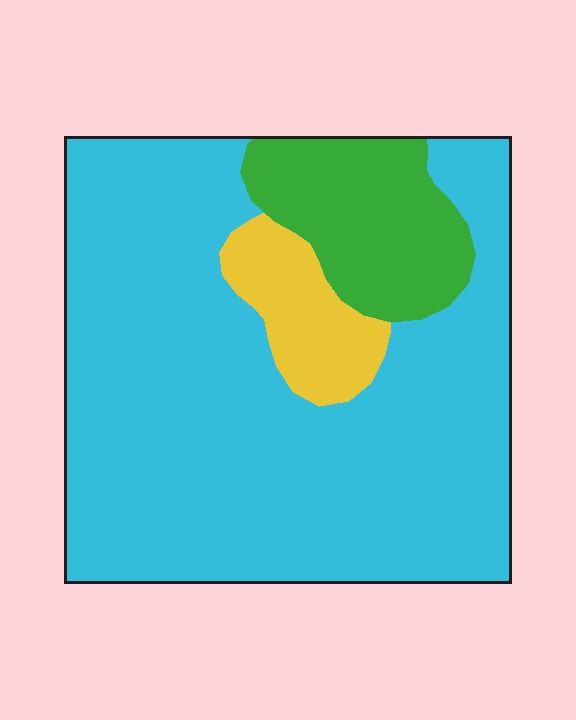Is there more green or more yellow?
Green.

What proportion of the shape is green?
Green covers around 15% of the shape.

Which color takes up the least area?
Yellow, at roughly 10%.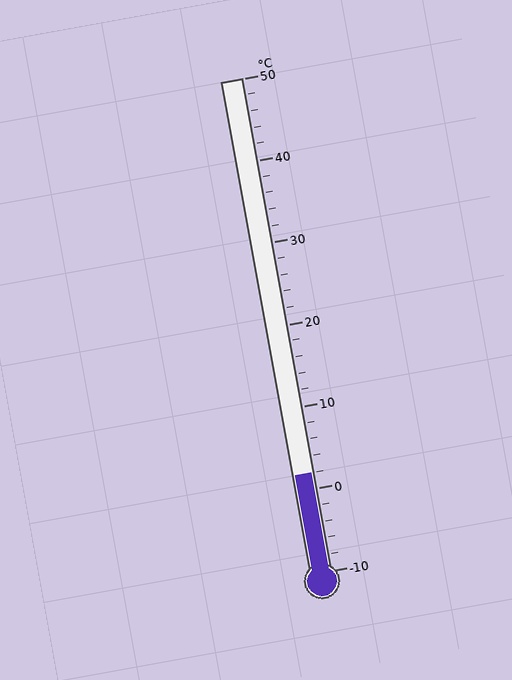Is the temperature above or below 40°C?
The temperature is below 40°C.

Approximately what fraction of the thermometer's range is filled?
The thermometer is filled to approximately 20% of its range.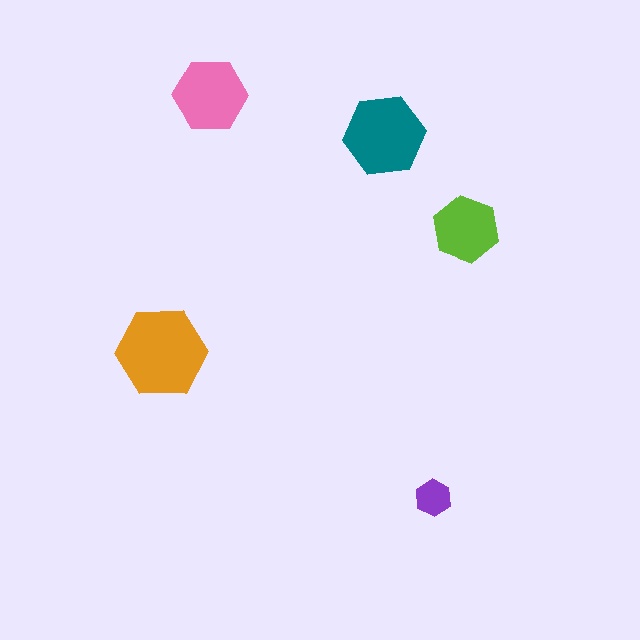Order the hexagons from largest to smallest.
the orange one, the teal one, the pink one, the lime one, the purple one.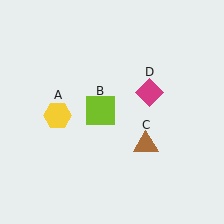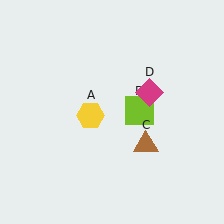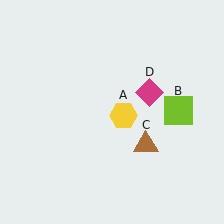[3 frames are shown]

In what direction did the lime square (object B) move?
The lime square (object B) moved right.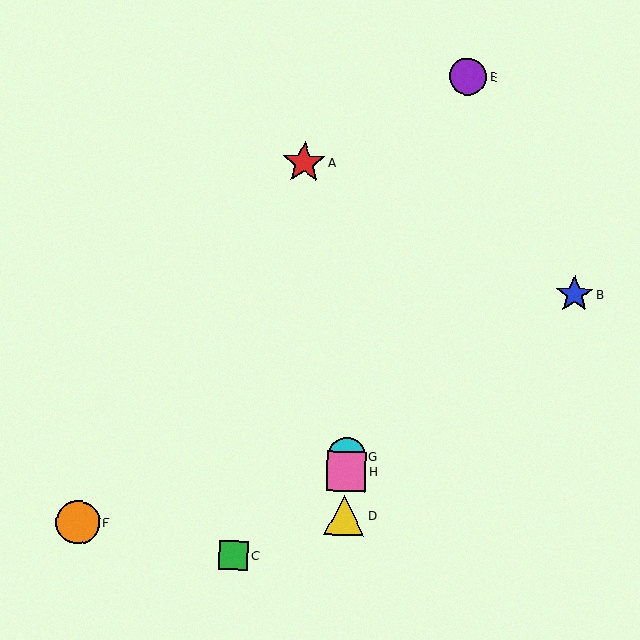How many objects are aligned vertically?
3 objects (D, G, H) are aligned vertically.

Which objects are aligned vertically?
Objects D, G, H are aligned vertically.